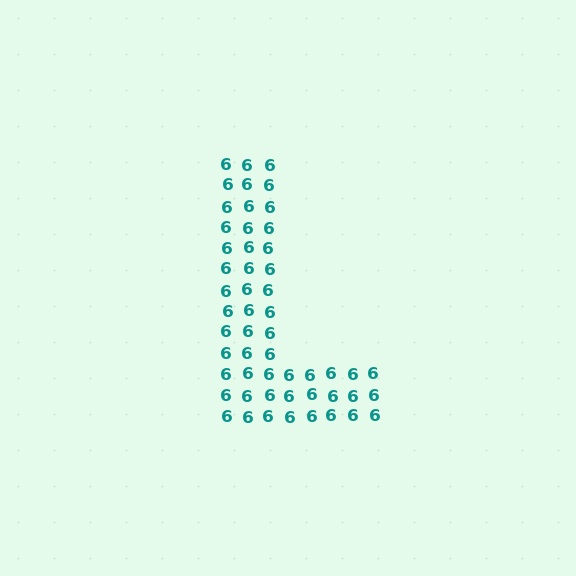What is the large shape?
The large shape is the letter L.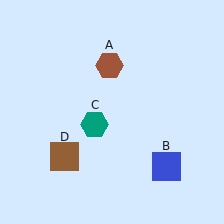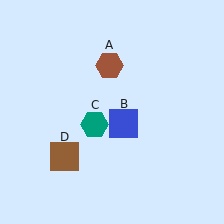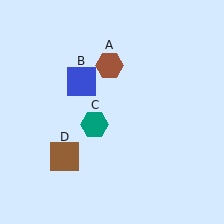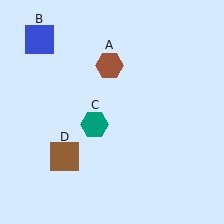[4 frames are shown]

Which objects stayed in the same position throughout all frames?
Brown hexagon (object A) and teal hexagon (object C) and brown square (object D) remained stationary.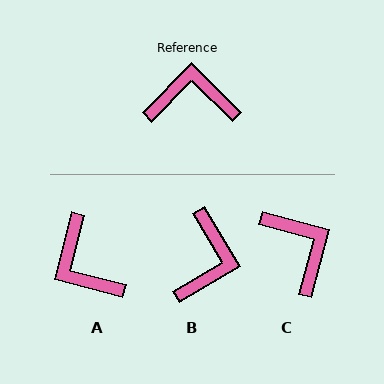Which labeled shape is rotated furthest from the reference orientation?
A, about 121 degrees away.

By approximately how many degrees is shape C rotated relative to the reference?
Approximately 61 degrees clockwise.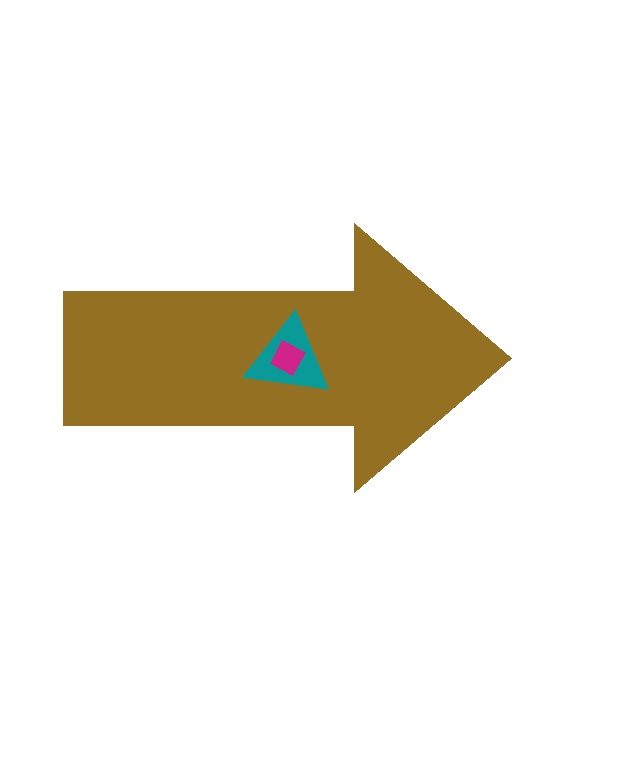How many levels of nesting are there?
3.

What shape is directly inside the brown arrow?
The teal triangle.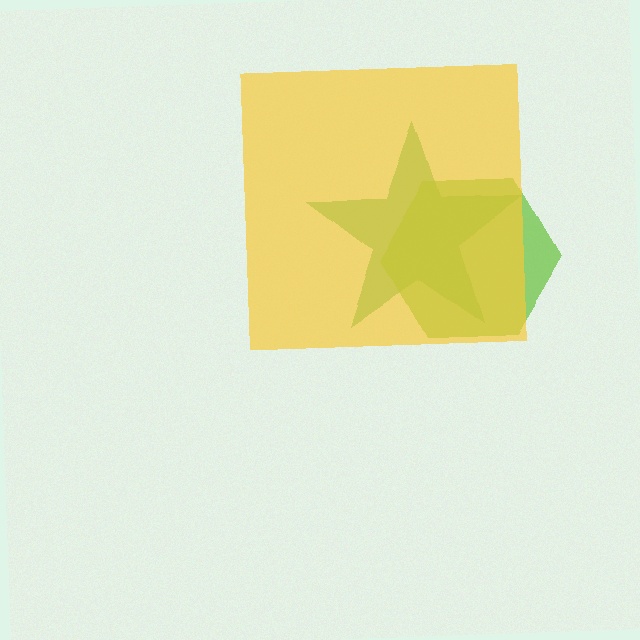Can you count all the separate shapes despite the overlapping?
Yes, there are 3 separate shapes.